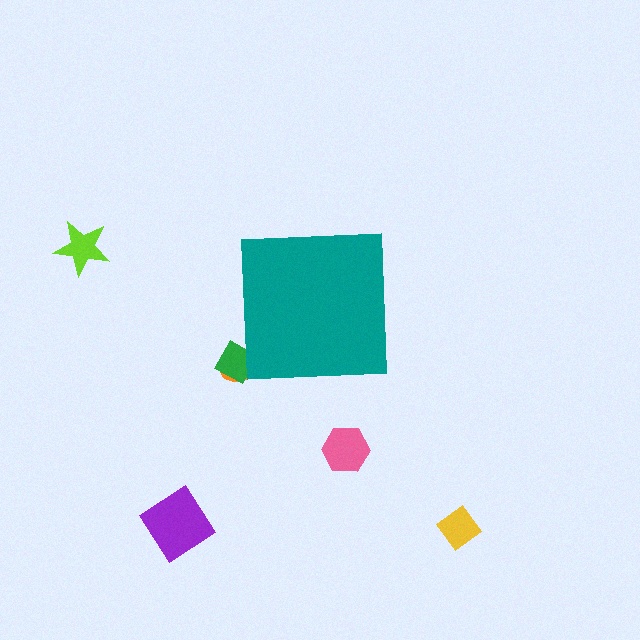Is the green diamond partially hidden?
Yes, the green diamond is partially hidden behind the teal square.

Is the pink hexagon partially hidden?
No, the pink hexagon is fully visible.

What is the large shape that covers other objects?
A teal square.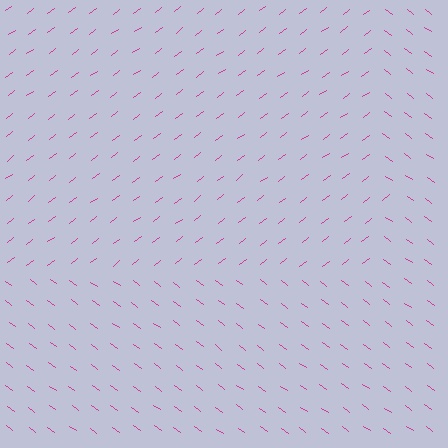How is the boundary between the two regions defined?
The boundary is defined purely by a change in line orientation (approximately 73 degrees difference). All lines are the same color and thickness.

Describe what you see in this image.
The image is filled with small magenta line segments. A rectangle region in the image has lines oriented differently from the surrounding lines, creating a visible texture boundary.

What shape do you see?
I see a rectangle.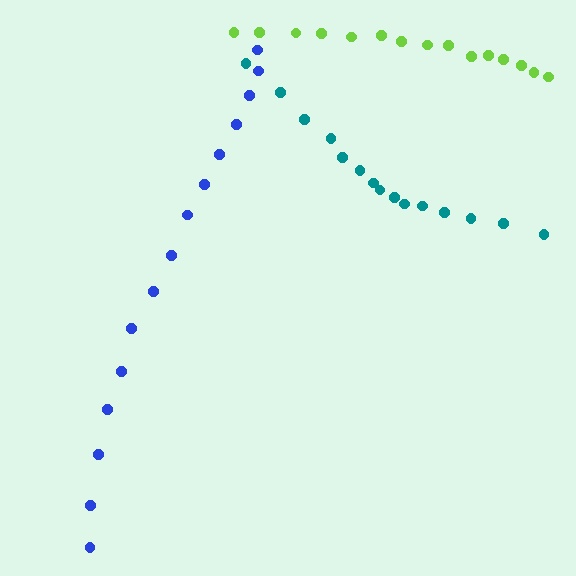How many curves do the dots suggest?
There are 3 distinct paths.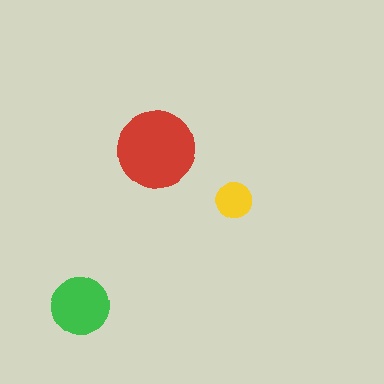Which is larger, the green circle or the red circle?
The red one.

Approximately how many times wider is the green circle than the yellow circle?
About 1.5 times wider.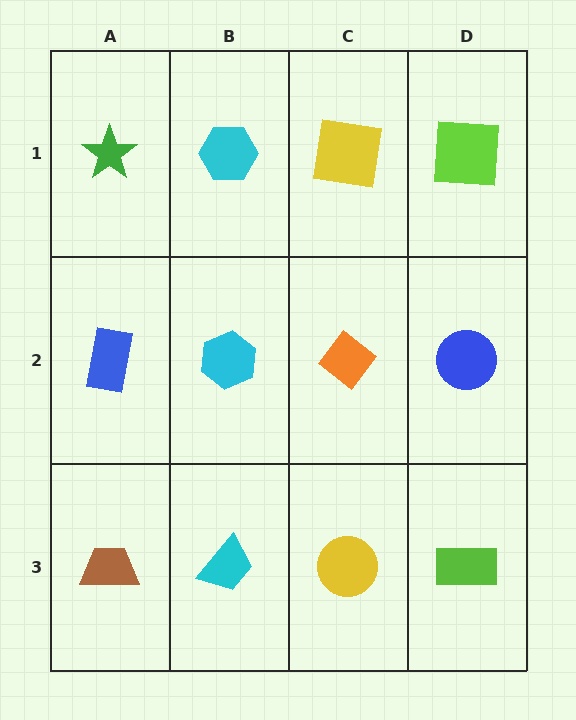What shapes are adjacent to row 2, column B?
A cyan hexagon (row 1, column B), a cyan trapezoid (row 3, column B), a blue rectangle (row 2, column A), an orange diamond (row 2, column C).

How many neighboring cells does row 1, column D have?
2.